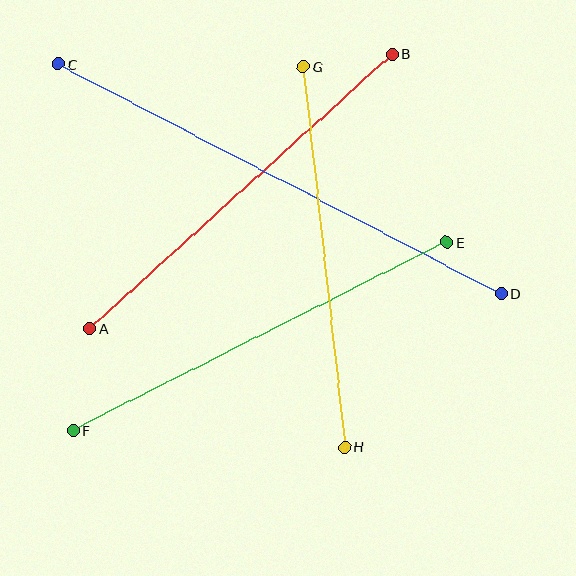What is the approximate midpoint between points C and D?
The midpoint is at approximately (280, 179) pixels.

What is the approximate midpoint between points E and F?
The midpoint is at approximately (260, 336) pixels.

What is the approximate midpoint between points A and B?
The midpoint is at approximately (241, 191) pixels.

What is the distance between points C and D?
The distance is approximately 499 pixels.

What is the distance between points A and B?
The distance is approximately 408 pixels.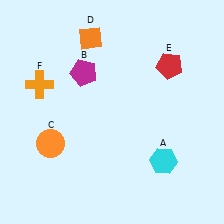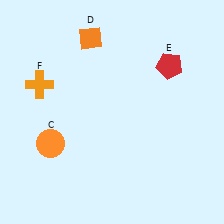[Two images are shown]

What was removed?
The cyan hexagon (A), the magenta pentagon (B) were removed in Image 2.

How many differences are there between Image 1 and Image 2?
There are 2 differences between the two images.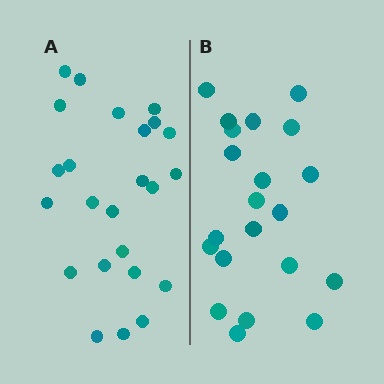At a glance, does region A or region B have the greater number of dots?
Region A (the left region) has more dots.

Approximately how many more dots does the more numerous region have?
Region A has just a few more — roughly 2 or 3 more dots than region B.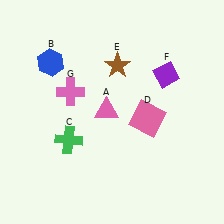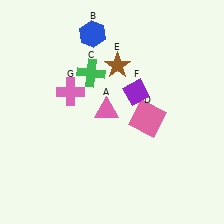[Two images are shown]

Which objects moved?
The objects that moved are: the blue hexagon (B), the green cross (C), the purple diamond (F).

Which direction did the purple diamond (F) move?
The purple diamond (F) moved left.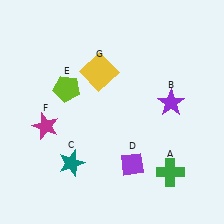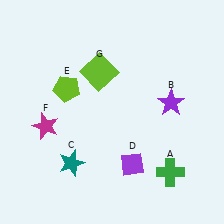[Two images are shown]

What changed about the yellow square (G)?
In Image 1, G is yellow. In Image 2, it changed to lime.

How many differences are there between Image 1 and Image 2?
There is 1 difference between the two images.